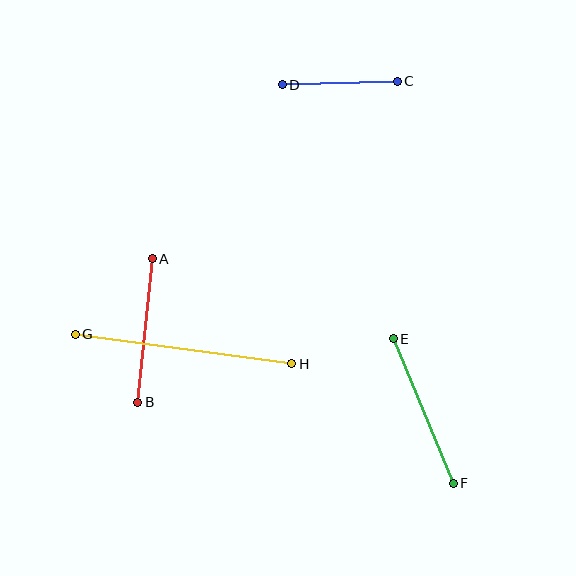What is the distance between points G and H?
The distance is approximately 219 pixels.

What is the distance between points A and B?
The distance is approximately 144 pixels.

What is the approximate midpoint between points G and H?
The midpoint is at approximately (183, 349) pixels.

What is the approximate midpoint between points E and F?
The midpoint is at approximately (423, 411) pixels.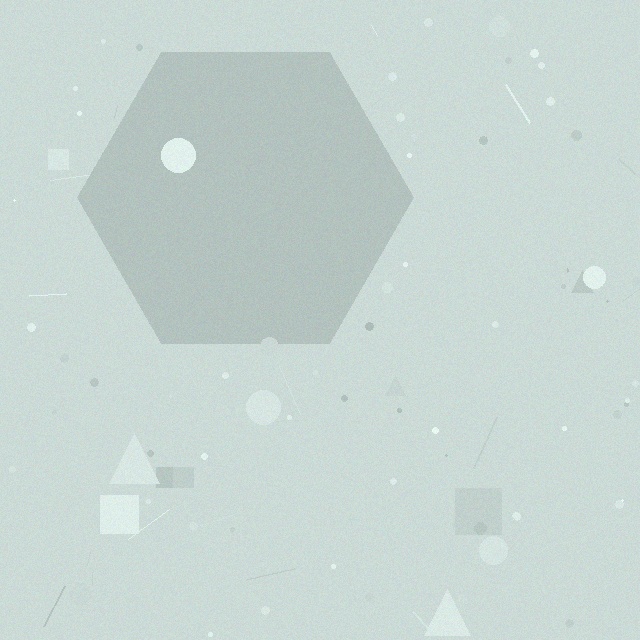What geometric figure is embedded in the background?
A hexagon is embedded in the background.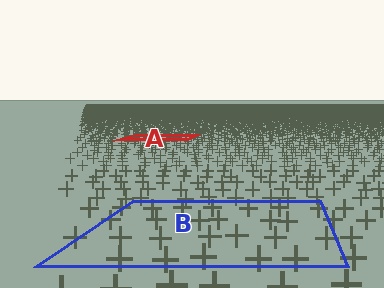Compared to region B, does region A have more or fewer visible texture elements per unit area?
Region A has more texture elements per unit area — they are packed more densely because it is farther away.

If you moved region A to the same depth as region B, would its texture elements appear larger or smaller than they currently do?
They would appear larger. At a closer depth, the same texture elements are projected at a bigger on-screen size.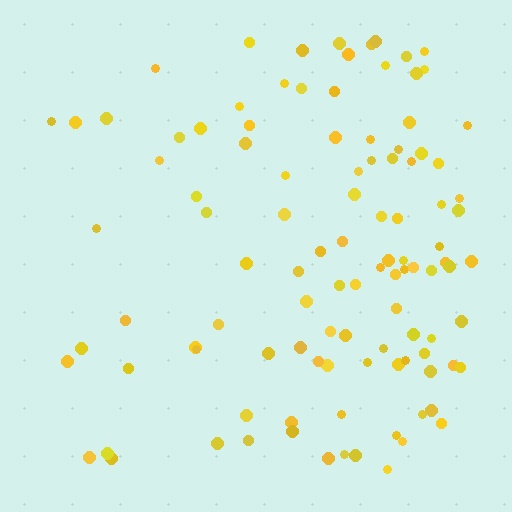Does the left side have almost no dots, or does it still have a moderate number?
Still a moderate number, just noticeably fewer than the right.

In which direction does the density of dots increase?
From left to right, with the right side densest.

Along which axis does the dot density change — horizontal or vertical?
Horizontal.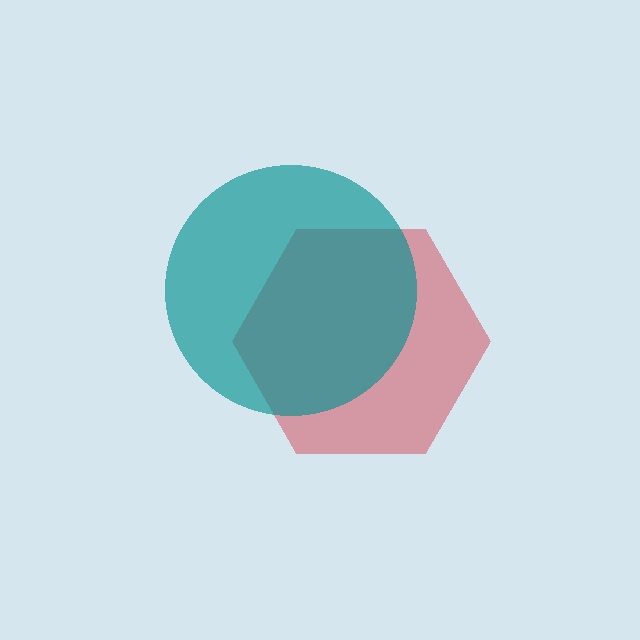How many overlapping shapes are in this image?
There are 2 overlapping shapes in the image.